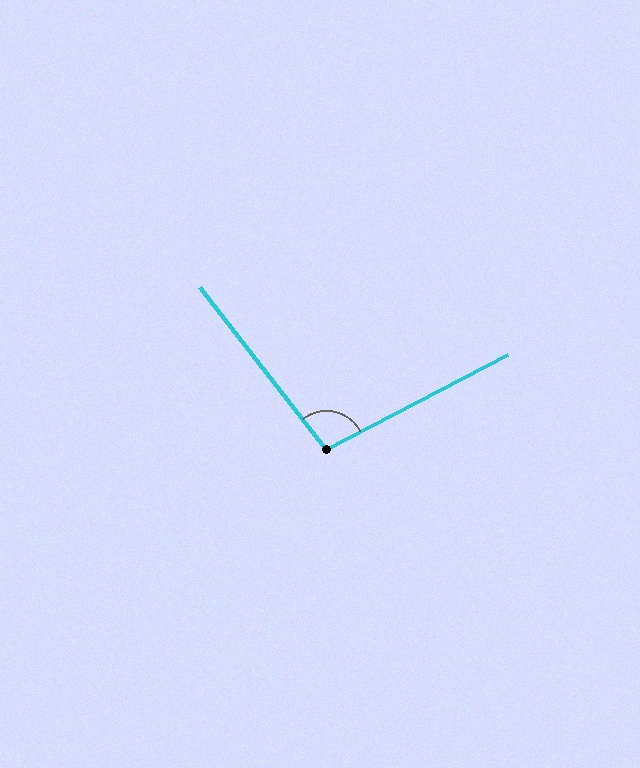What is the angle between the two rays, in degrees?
Approximately 100 degrees.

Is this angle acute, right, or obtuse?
It is obtuse.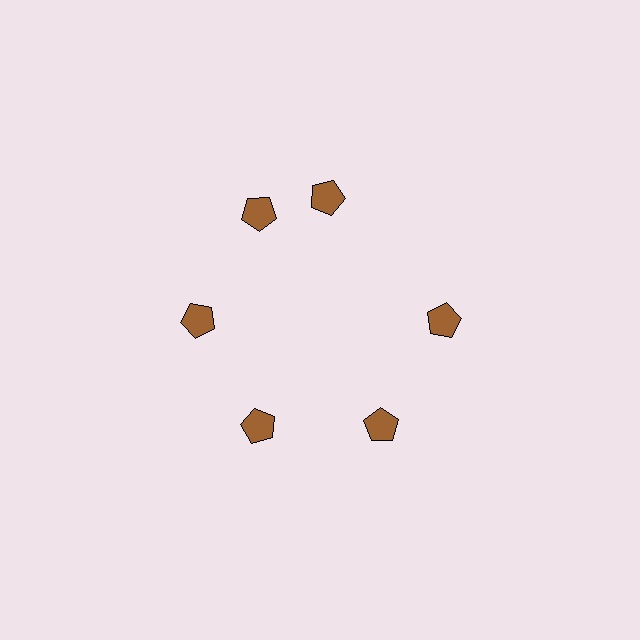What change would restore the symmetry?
The symmetry would be restored by rotating it back into even spacing with its neighbors so that all 6 pentagons sit at equal angles and equal distance from the center.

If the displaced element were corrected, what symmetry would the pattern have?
It would have 6-fold rotational symmetry — the pattern would map onto itself every 60 degrees.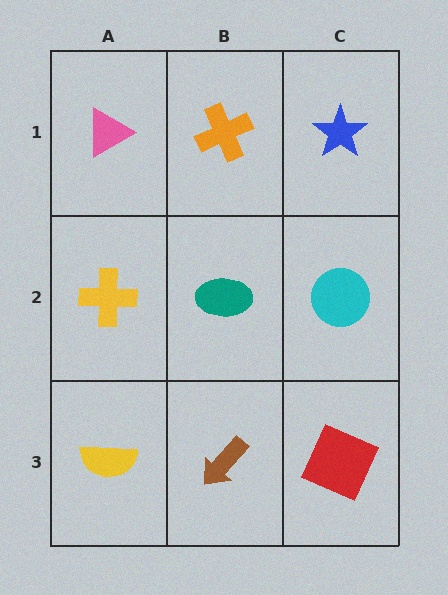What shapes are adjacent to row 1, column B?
A teal ellipse (row 2, column B), a pink triangle (row 1, column A), a blue star (row 1, column C).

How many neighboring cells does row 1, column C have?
2.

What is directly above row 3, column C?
A cyan circle.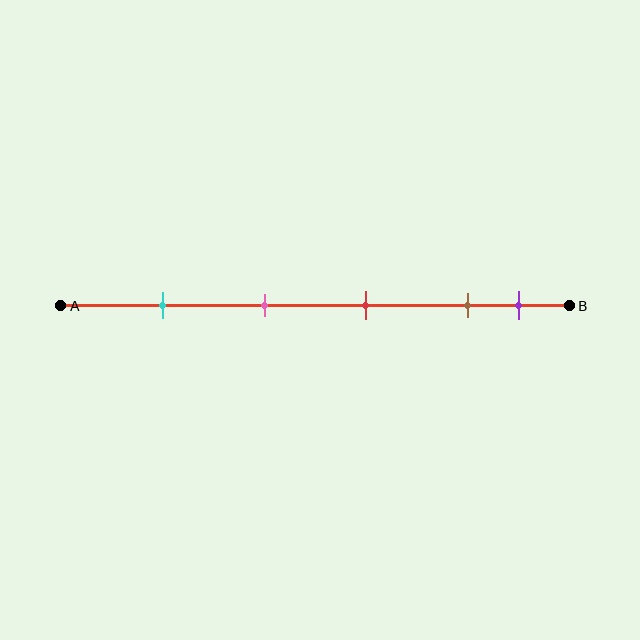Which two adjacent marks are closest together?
The brown and purple marks are the closest adjacent pair.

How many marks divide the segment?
There are 5 marks dividing the segment.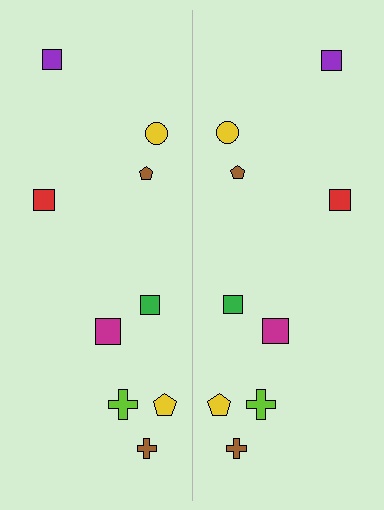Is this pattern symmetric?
Yes, this pattern has bilateral (reflection) symmetry.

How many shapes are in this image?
There are 18 shapes in this image.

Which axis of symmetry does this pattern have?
The pattern has a vertical axis of symmetry running through the center of the image.